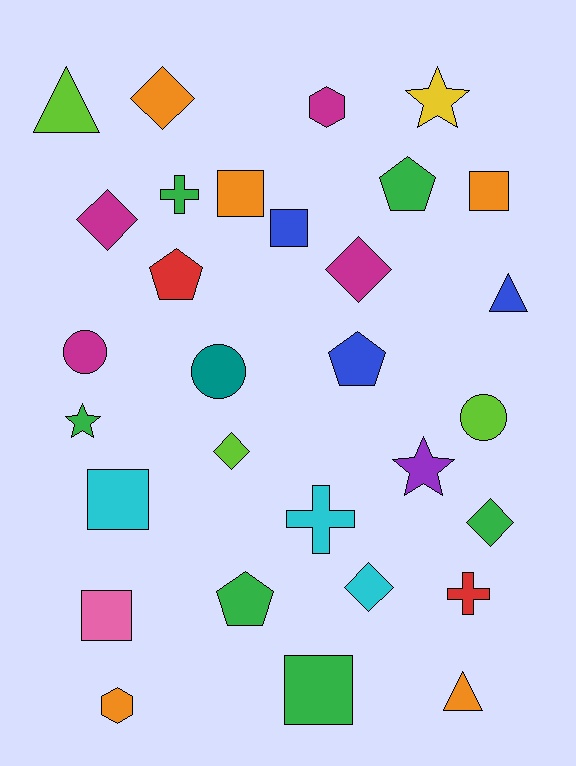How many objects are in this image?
There are 30 objects.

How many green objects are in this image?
There are 6 green objects.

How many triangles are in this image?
There are 3 triangles.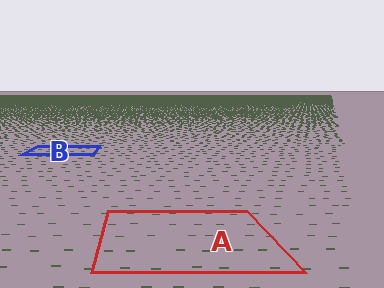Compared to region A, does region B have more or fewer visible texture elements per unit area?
Region B has more texture elements per unit area — they are packed more densely because it is farther away.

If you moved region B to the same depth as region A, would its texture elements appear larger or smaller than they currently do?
They would appear larger. At a closer depth, the same texture elements are projected at a bigger on-screen size.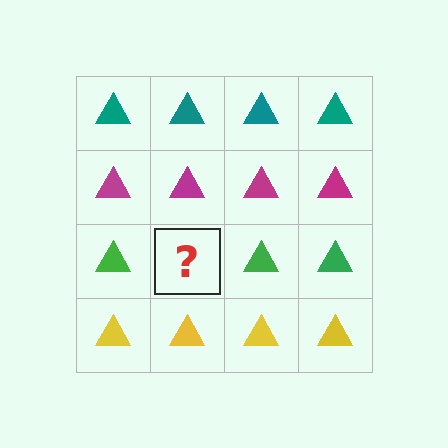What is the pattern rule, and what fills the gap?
The rule is that each row has a consistent color. The gap should be filled with a green triangle.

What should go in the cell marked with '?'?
The missing cell should contain a green triangle.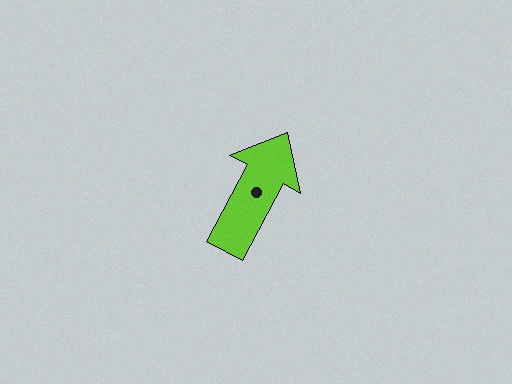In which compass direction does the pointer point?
Northeast.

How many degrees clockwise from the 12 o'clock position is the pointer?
Approximately 28 degrees.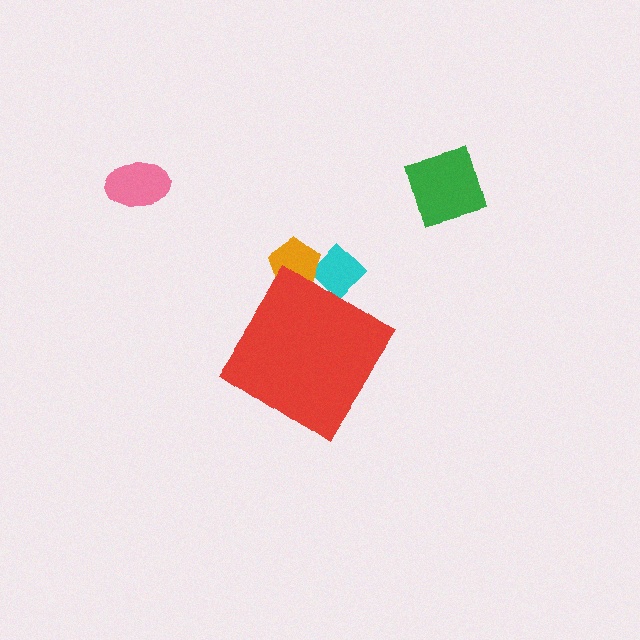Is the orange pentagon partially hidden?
Yes, the orange pentagon is partially hidden behind the red diamond.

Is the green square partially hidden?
No, the green square is fully visible.